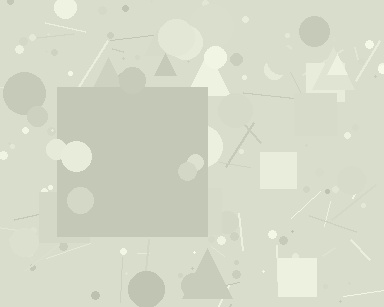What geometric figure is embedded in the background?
A square is embedded in the background.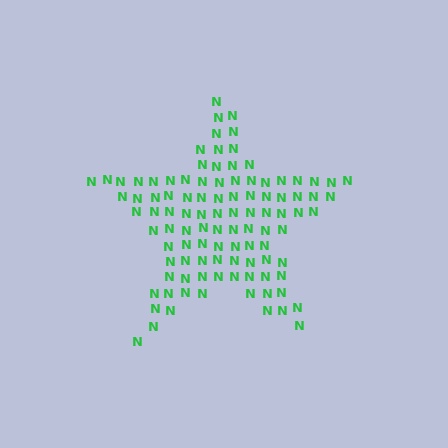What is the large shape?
The large shape is a star.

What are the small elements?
The small elements are letter N's.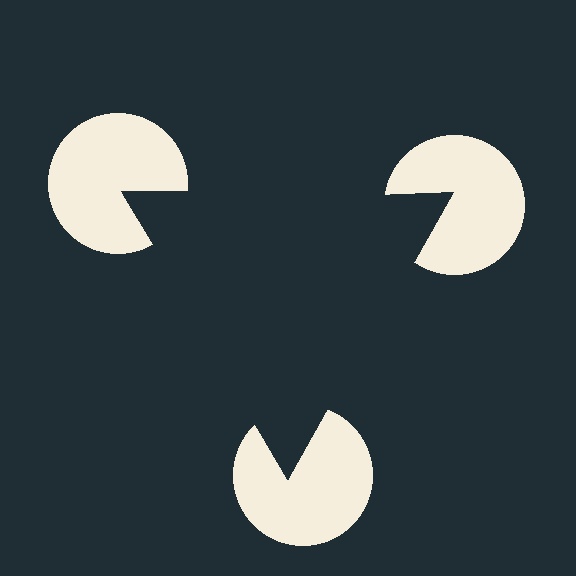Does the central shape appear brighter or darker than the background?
It typically appears slightly darker than the background, even though no actual brightness change is drawn.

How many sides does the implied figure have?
3 sides.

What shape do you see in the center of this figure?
An illusory triangle — its edges are inferred from the aligned wedge cuts in the pac-man discs, not physically drawn.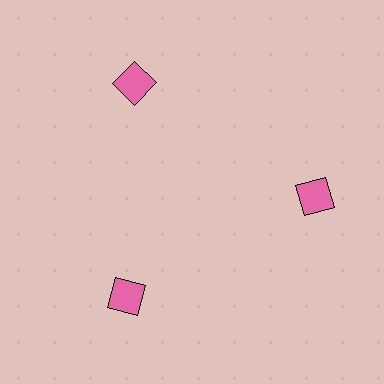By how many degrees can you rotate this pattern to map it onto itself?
The pattern maps onto itself every 120 degrees of rotation.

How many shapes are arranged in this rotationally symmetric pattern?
There are 3 shapes, arranged in 3 groups of 1.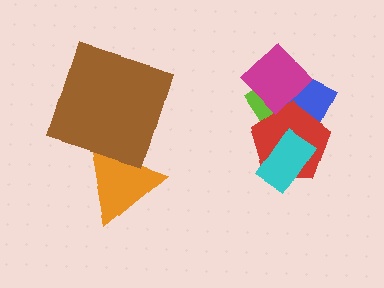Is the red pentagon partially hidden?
Yes, it is partially covered by another shape.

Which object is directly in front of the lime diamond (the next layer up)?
The blue diamond is directly in front of the lime diamond.